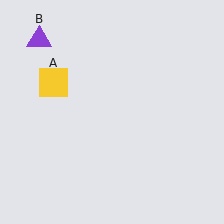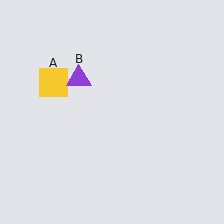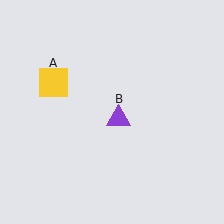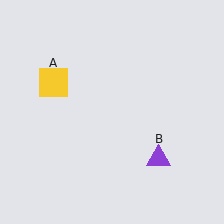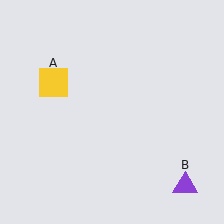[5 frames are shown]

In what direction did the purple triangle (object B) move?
The purple triangle (object B) moved down and to the right.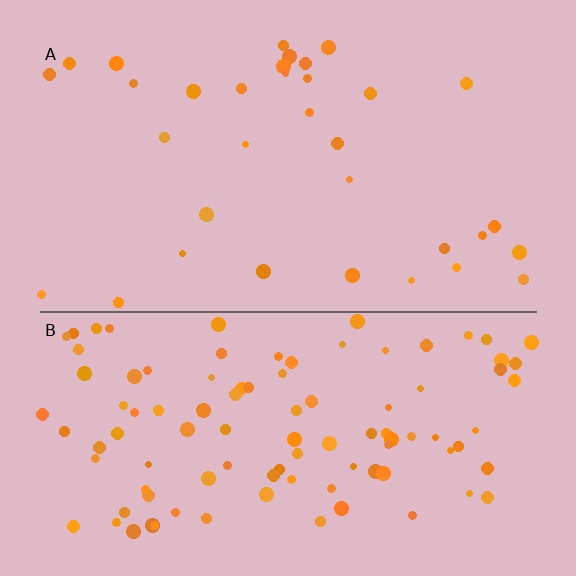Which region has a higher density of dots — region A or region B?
B (the bottom).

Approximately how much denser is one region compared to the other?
Approximately 3.0× — region B over region A.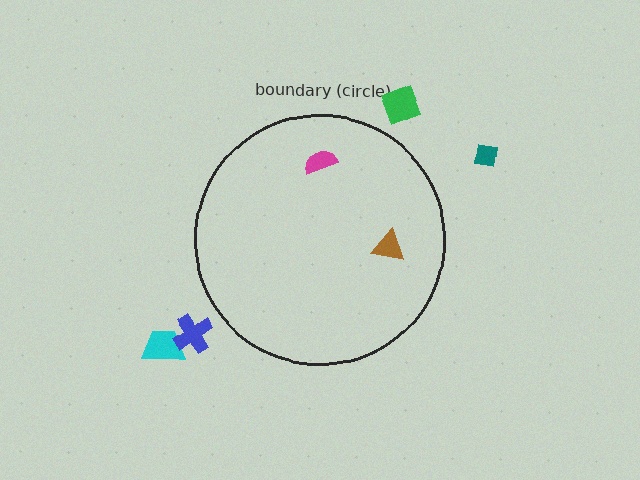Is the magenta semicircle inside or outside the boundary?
Inside.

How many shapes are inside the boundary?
2 inside, 4 outside.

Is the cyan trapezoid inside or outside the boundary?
Outside.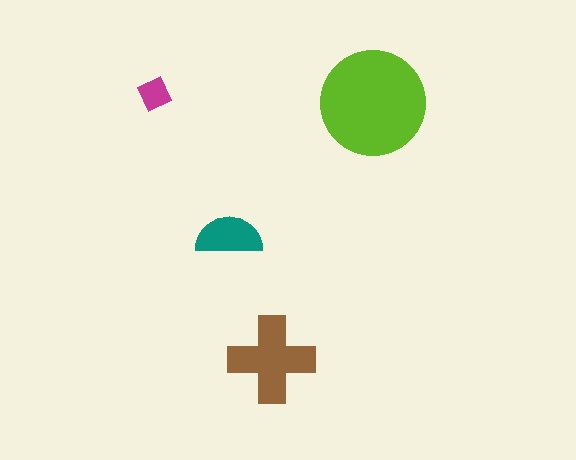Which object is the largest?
The lime circle.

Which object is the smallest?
The magenta diamond.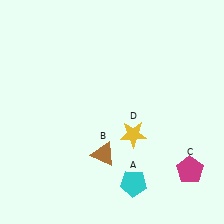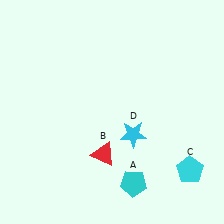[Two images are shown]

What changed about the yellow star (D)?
In Image 1, D is yellow. In Image 2, it changed to cyan.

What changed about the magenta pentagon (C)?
In Image 1, C is magenta. In Image 2, it changed to cyan.